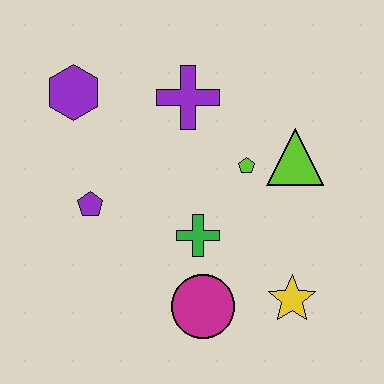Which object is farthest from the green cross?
The purple hexagon is farthest from the green cross.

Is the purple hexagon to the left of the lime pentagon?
Yes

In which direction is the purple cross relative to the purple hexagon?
The purple cross is to the right of the purple hexagon.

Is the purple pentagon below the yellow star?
No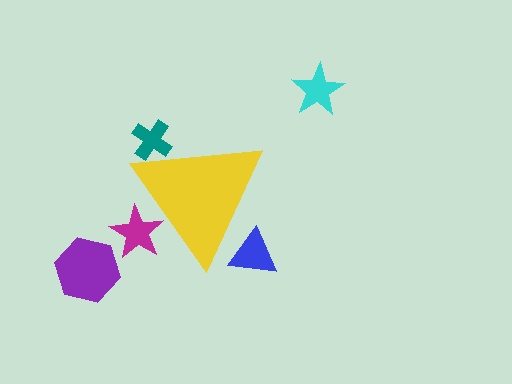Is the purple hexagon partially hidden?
No, the purple hexagon is fully visible.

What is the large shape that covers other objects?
A yellow triangle.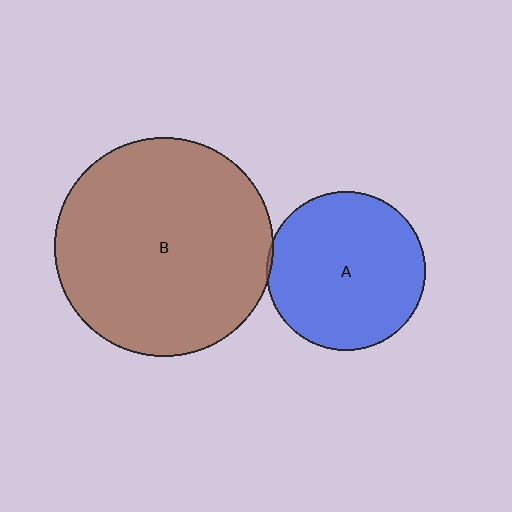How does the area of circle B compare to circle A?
Approximately 1.9 times.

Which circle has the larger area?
Circle B (brown).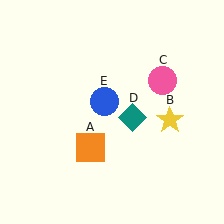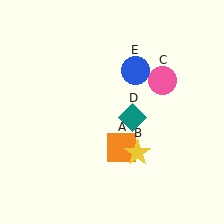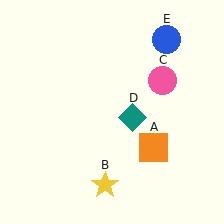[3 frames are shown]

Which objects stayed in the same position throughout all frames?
Pink circle (object C) and teal diamond (object D) remained stationary.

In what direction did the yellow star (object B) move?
The yellow star (object B) moved down and to the left.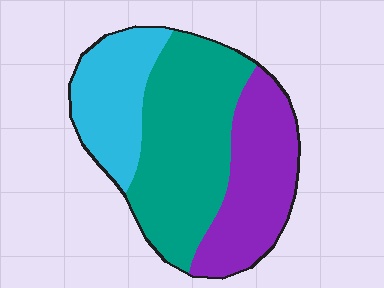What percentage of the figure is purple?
Purple covers roughly 30% of the figure.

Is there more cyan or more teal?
Teal.